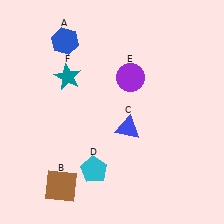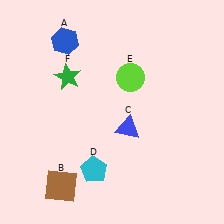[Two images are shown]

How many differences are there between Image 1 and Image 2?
There are 2 differences between the two images.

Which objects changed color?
E changed from purple to lime. F changed from teal to green.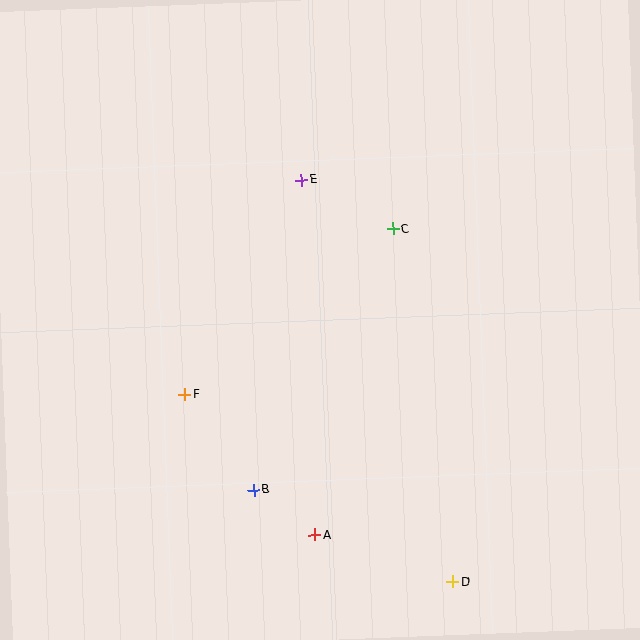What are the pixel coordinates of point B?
Point B is at (254, 490).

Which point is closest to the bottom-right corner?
Point D is closest to the bottom-right corner.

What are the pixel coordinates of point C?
Point C is at (393, 229).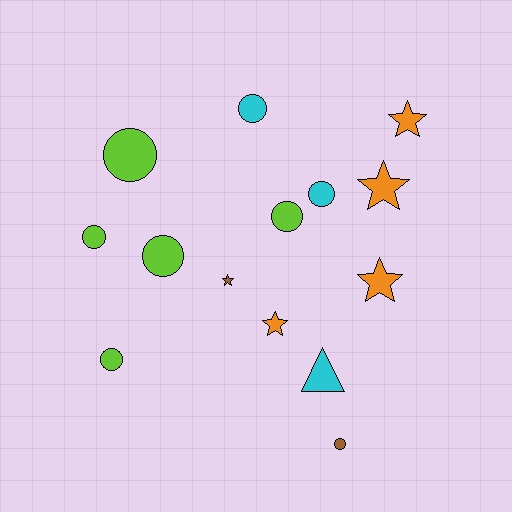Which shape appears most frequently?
Circle, with 8 objects.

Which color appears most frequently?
Lime, with 5 objects.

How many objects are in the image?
There are 14 objects.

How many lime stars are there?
There are no lime stars.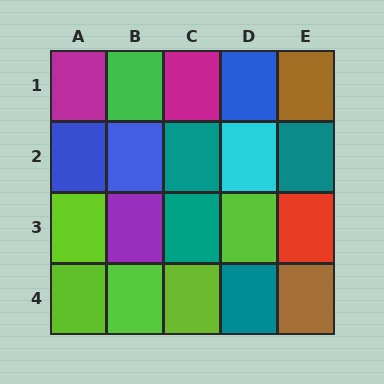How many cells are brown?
2 cells are brown.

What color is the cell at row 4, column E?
Brown.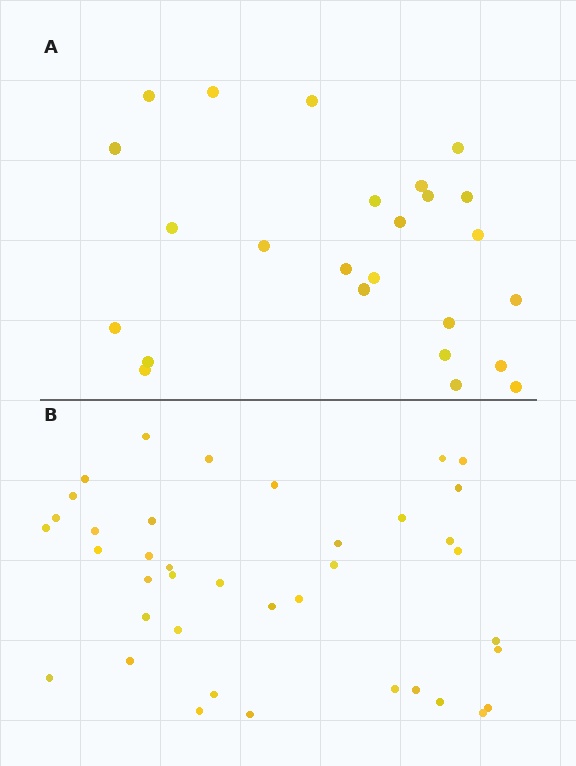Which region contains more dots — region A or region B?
Region B (the bottom region) has more dots.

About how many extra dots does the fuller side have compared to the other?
Region B has approximately 15 more dots than region A.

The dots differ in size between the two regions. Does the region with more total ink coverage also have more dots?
No. Region A has more total ink coverage because its dots are larger, but region B actually contains more individual dots. Total area can be misleading — the number of items is what matters here.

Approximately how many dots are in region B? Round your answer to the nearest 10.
About 40 dots. (The exact count is 39, which rounds to 40.)